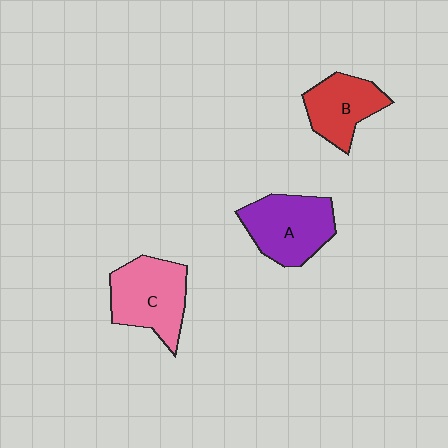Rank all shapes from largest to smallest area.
From largest to smallest: C (pink), A (purple), B (red).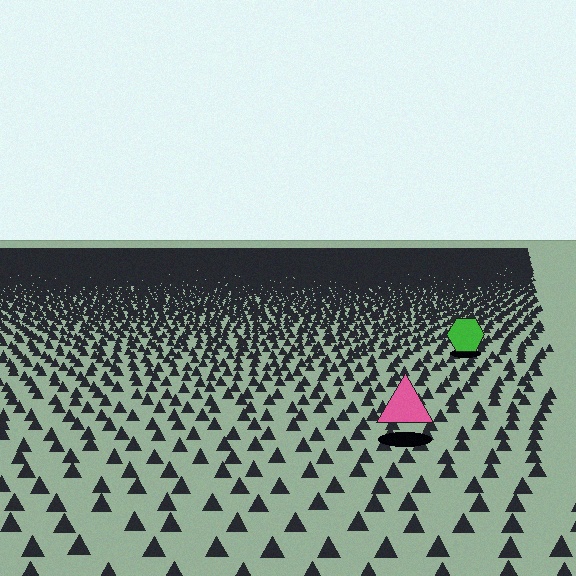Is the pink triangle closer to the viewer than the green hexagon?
Yes. The pink triangle is closer — you can tell from the texture gradient: the ground texture is coarser near it.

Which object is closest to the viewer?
The pink triangle is closest. The texture marks near it are larger and more spread out.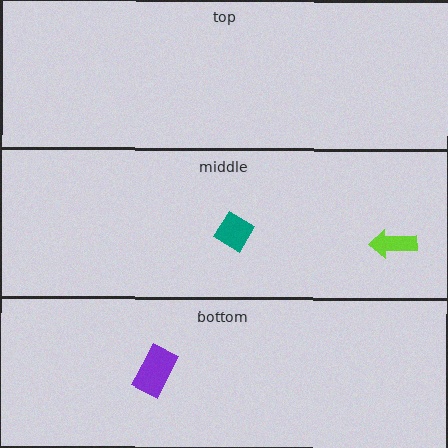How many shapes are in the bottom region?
1.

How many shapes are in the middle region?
2.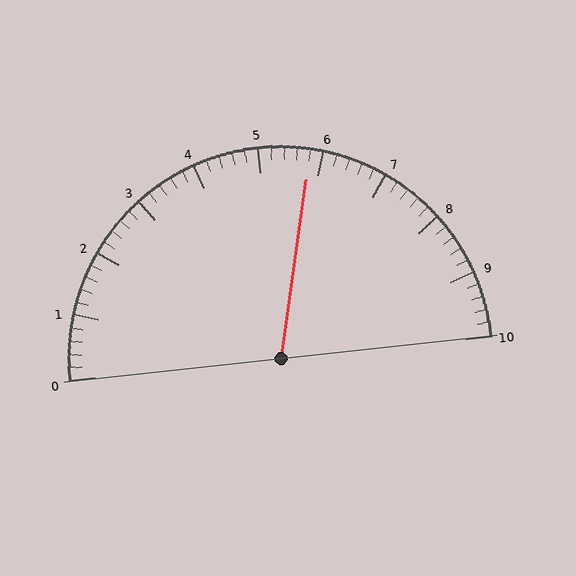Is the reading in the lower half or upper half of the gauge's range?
The reading is in the upper half of the range (0 to 10).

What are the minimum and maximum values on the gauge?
The gauge ranges from 0 to 10.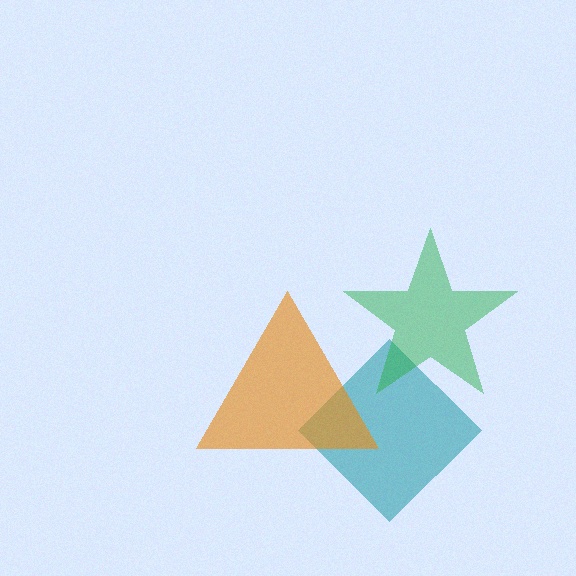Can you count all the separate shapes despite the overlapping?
Yes, there are 3 separate shapes.